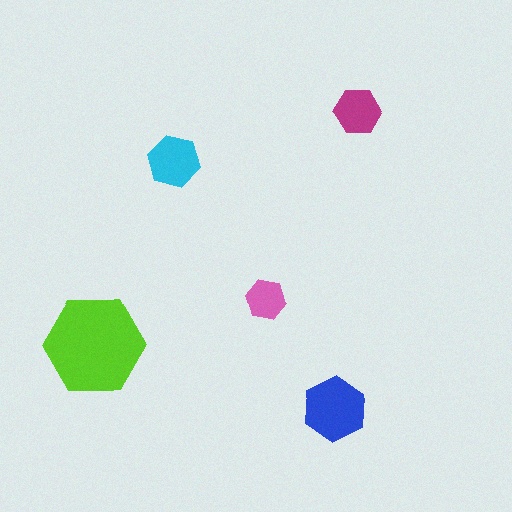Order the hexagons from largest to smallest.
the lime one, the blue one, the cyan one, the magenta one, the pink one.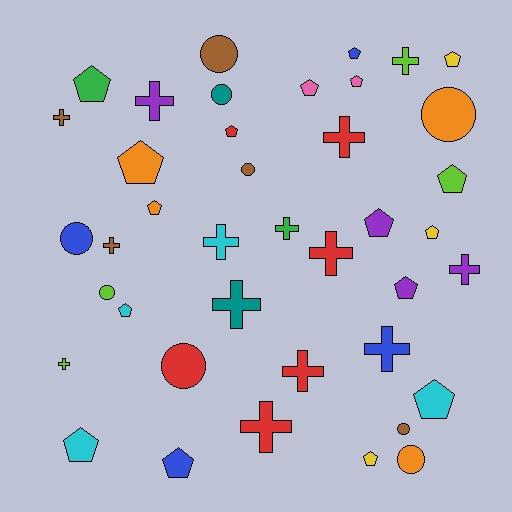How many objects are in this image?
There are 40 objects.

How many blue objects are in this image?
There are 4 blue objects.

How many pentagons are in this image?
There are 17 pentagons.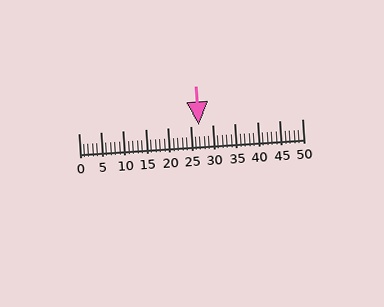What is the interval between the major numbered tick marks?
The major tick marks are spaced 5 units apart.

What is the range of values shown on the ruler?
The ruler shows values from 0 to 50.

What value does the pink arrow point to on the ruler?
The pink arrow points to approximately 27.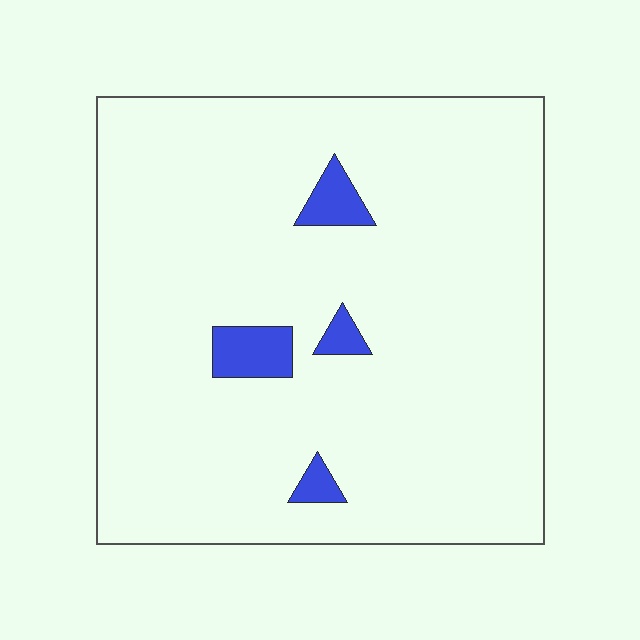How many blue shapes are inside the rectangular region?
4.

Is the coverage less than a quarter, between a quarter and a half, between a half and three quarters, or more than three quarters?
Less than a quarter.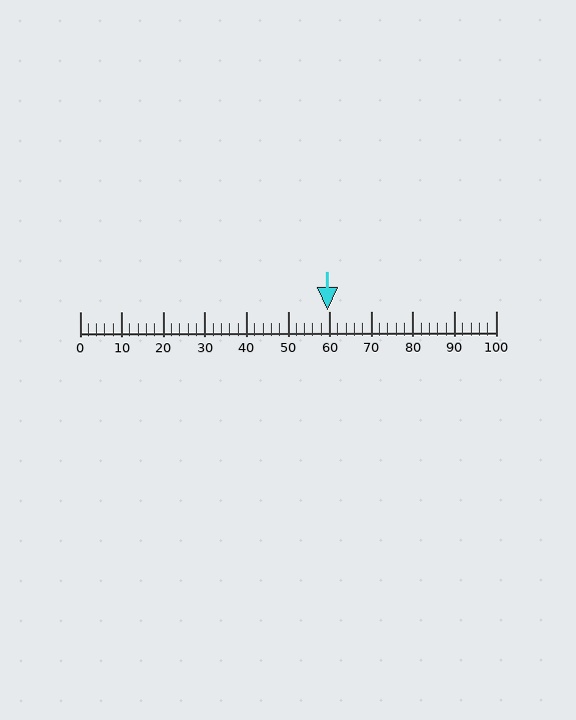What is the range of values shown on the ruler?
The ruler shows values from 0 to 100.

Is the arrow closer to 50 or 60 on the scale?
The arrow is closer to 60.